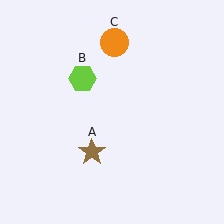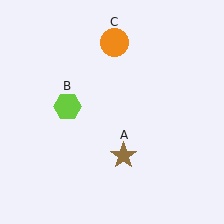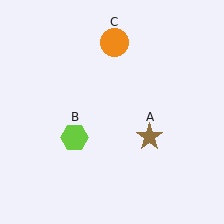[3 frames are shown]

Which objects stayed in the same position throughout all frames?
Orange circle (object C) remained stationary.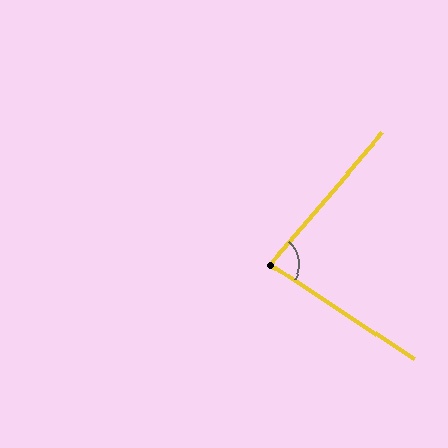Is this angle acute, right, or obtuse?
It is acute.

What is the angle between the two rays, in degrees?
Approximately 83 degrees.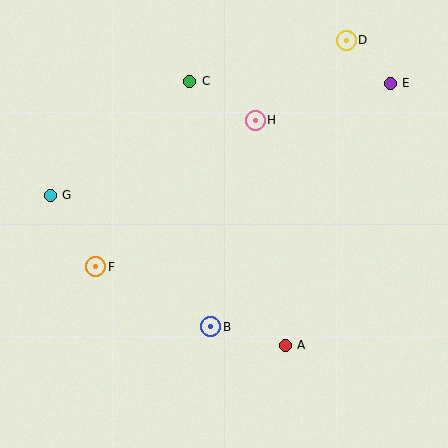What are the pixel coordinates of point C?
Point C is at (190, 81).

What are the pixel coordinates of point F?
Point F is at (96, 267).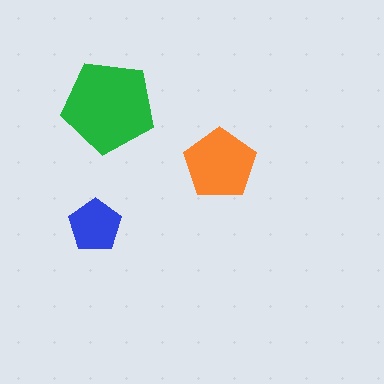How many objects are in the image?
There are 3 objects in the image.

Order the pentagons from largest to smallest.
the green one, the orange one, the blue one.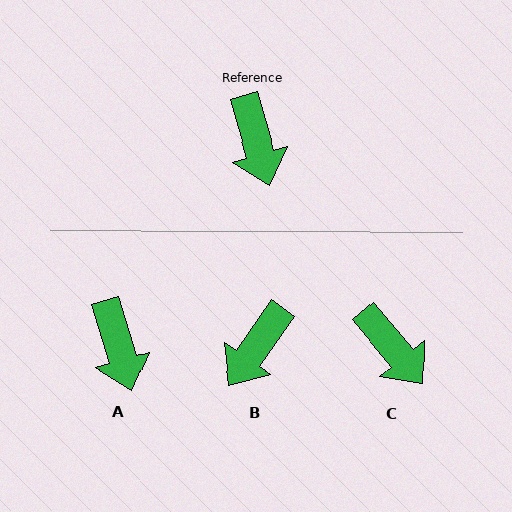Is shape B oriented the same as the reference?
No, it is off by about 51 degrees.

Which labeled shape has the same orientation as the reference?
A.